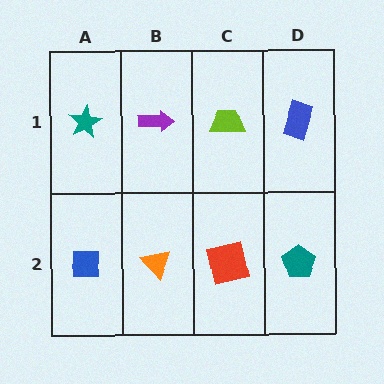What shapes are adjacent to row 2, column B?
A purple arrow (row 1, column B), a blue square (row 2, column A), a red square (row 2, column C).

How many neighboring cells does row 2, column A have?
2.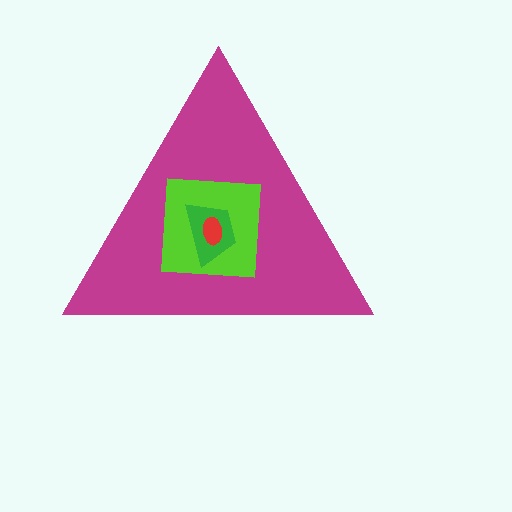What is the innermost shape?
The red ellipse.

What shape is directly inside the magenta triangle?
The lime square.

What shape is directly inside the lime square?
The green trapezoid.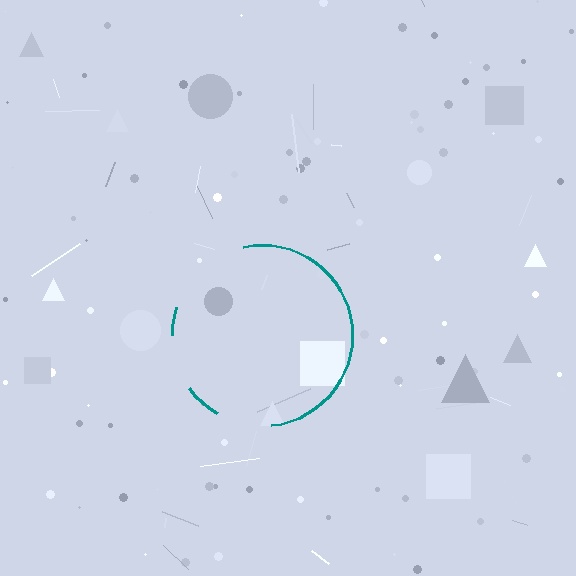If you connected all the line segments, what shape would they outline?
They would outline a circle.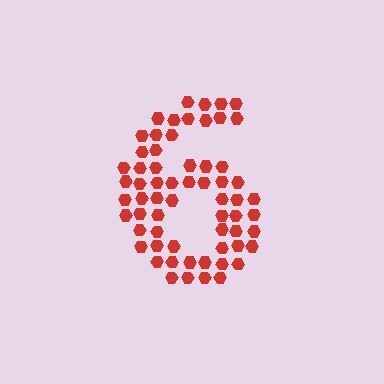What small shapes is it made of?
It is made of small hexagons.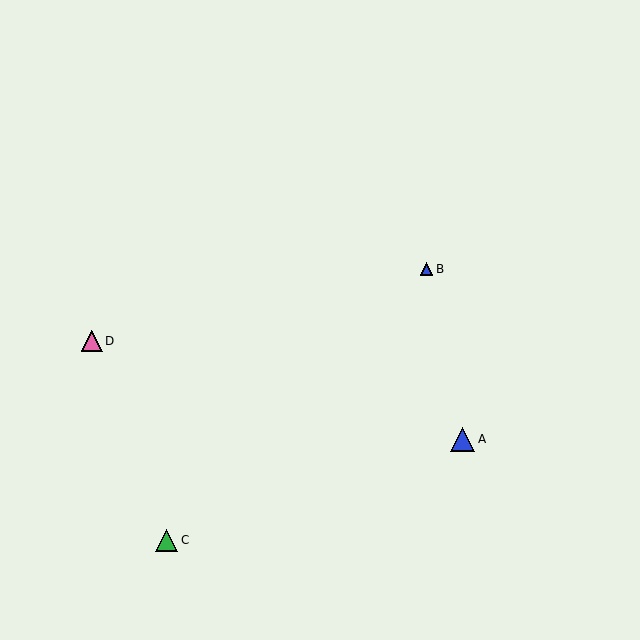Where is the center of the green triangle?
The center of the green triangle is at (167, 540).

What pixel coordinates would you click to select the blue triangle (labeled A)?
Click at (463, 439) to select the blue triangle A.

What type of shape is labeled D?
Shape D is a pink triangle.